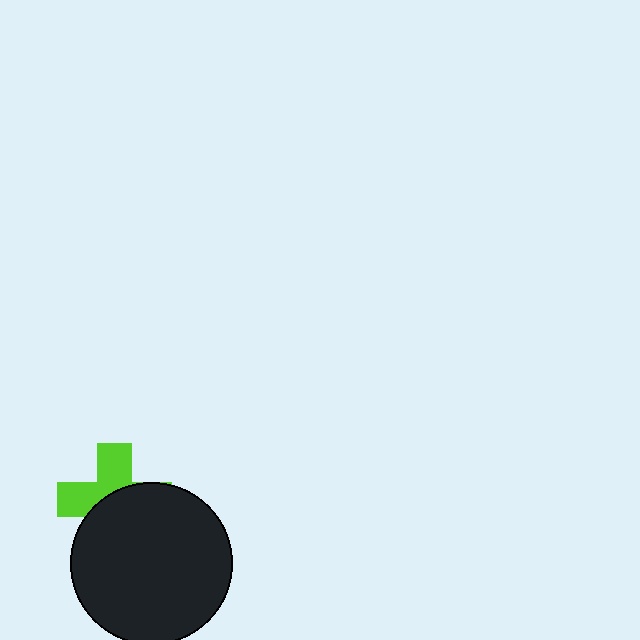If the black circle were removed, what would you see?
You would see the complete lime cross.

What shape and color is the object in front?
The object in front is a black circle.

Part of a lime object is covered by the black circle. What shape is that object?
It is a cross.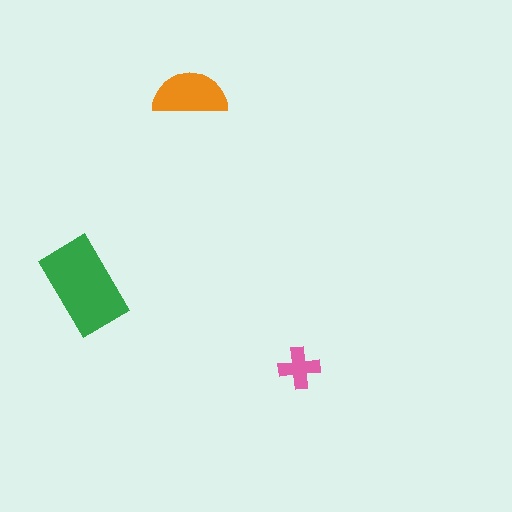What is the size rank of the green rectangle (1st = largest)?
1st.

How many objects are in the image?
There are 3 objects in the image.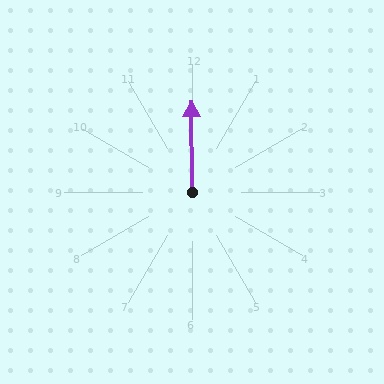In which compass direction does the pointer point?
North.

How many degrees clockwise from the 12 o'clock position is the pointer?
Approximately 360 degrees.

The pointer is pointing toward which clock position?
Roughly 12 o'clock.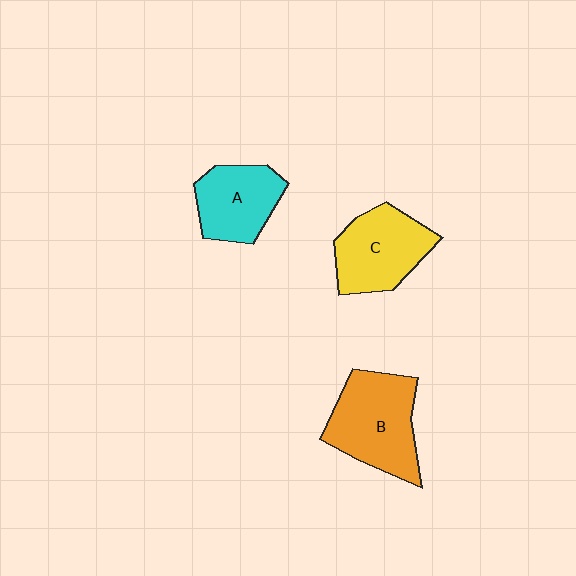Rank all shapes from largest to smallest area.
From largest to smallest: B (orange), C (yellow), A (cyan).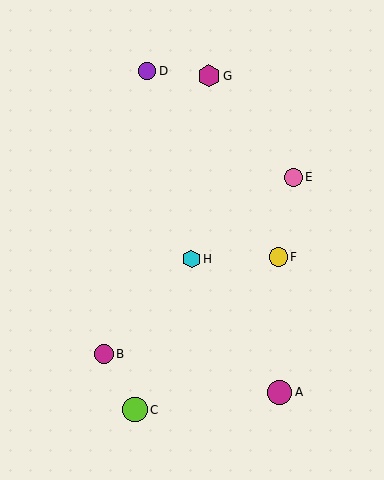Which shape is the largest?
The lime circle (labeled C) is the largest.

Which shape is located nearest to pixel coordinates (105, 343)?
The magenta circle (labeled B) at (104, 354) is nearest to that location.